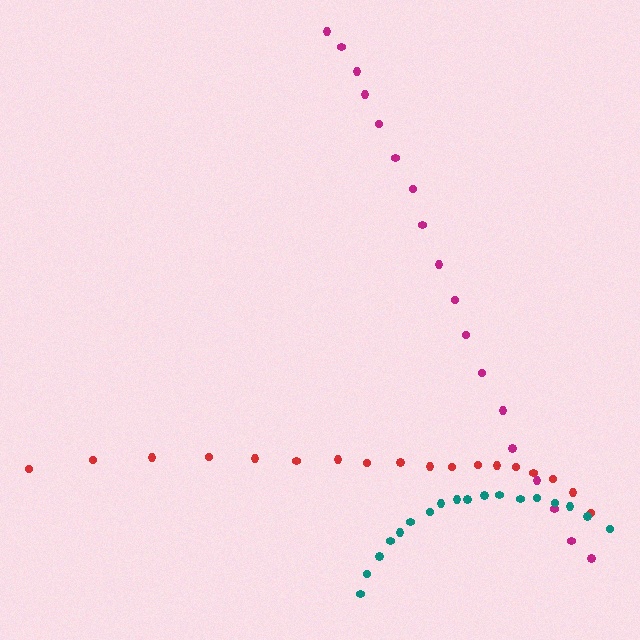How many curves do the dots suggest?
There are 3 distinct paths.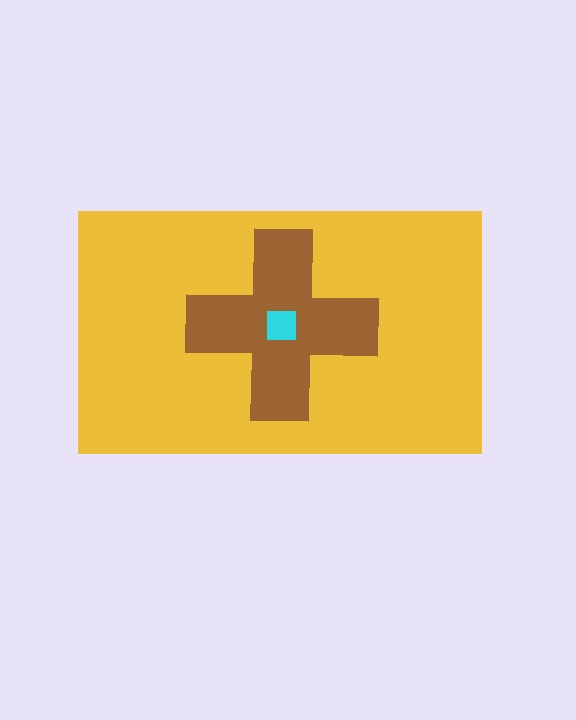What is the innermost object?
The cyan square.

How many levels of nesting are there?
3.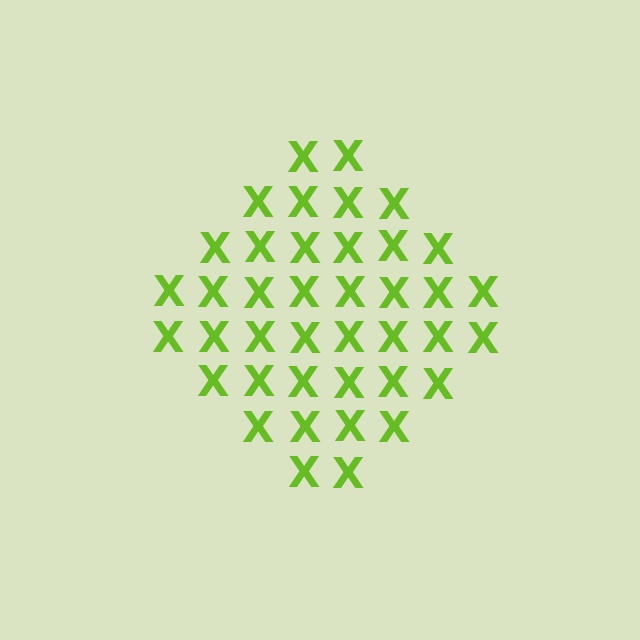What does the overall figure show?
The overall figure shows a diamond.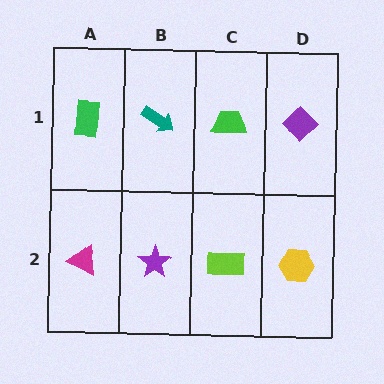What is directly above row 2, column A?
A green rectangle.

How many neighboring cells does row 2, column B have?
3.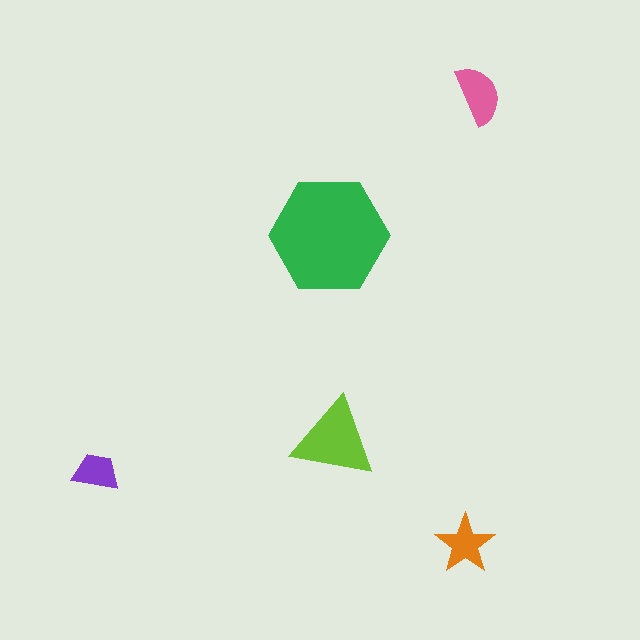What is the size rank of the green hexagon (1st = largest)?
1st.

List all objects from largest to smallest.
The green hexagon, the lime triangle, the pink semicircle, the orange star, the purple trapezoid.